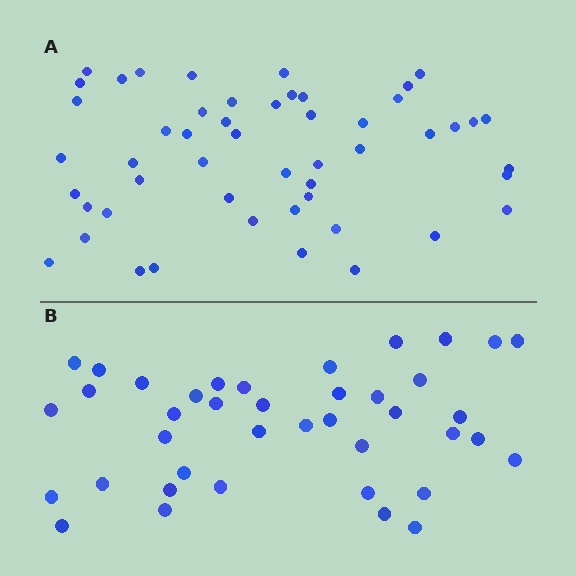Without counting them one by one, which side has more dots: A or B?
Region A (the top region) has more dots.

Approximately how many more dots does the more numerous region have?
Region A has roughly 12 or so more dots than region B.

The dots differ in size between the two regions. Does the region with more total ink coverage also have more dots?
No. Region B has more total ink coverage because its dots are larger, but region A actually contains more individual dots. Total area can be misleading — the number of items is what matters here.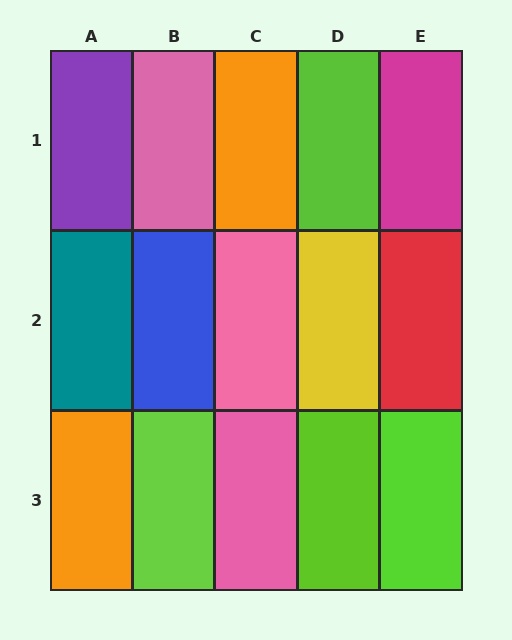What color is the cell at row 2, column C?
Pink.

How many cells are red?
1 cell is red.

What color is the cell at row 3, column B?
Lime.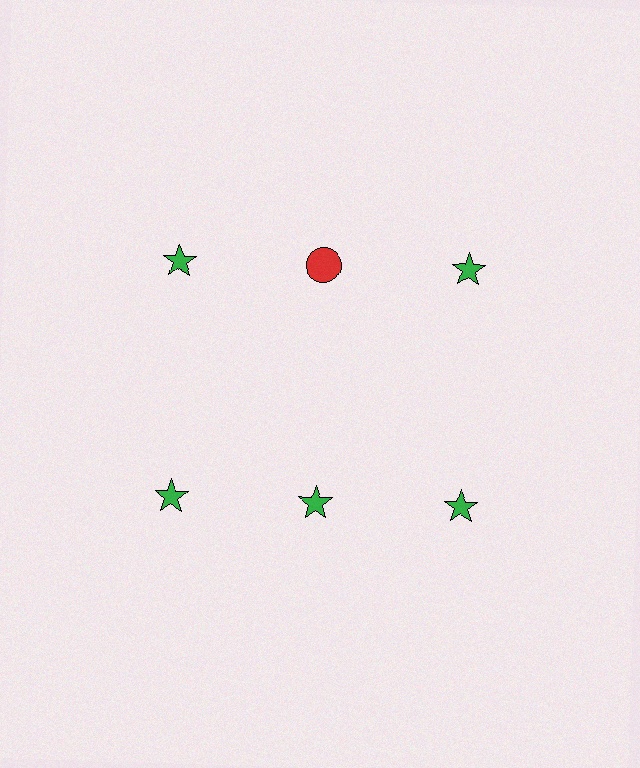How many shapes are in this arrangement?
There are 6 shapes arranged in a grid pattern.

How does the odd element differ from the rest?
It differs in both color (red instead of green) and shape (circle instead of star).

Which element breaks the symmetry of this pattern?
The red circle in the top row, second from left column breaks the symmetry. All other shapes are green stars.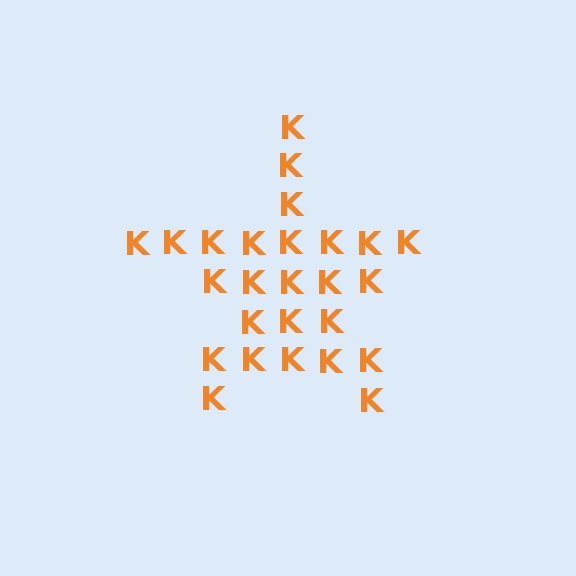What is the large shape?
The large shape is a star.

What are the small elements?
The small elements are letter K's.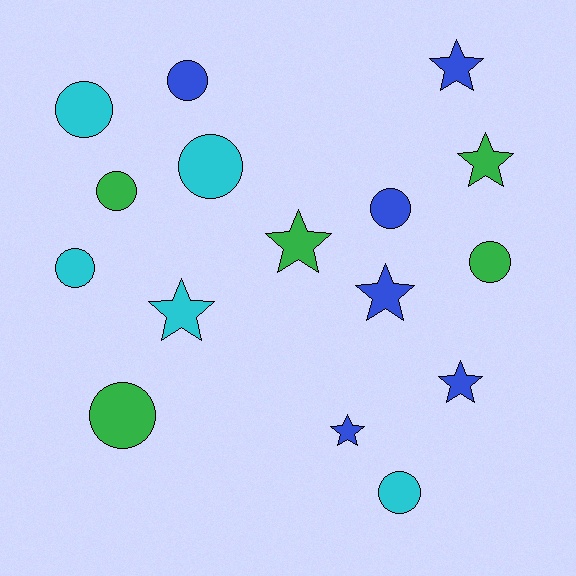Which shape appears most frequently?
Circle, with 9 objects.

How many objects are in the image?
There are 16 objects.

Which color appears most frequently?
Blue, with 6 objects.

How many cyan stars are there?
There is 1 cyan star.